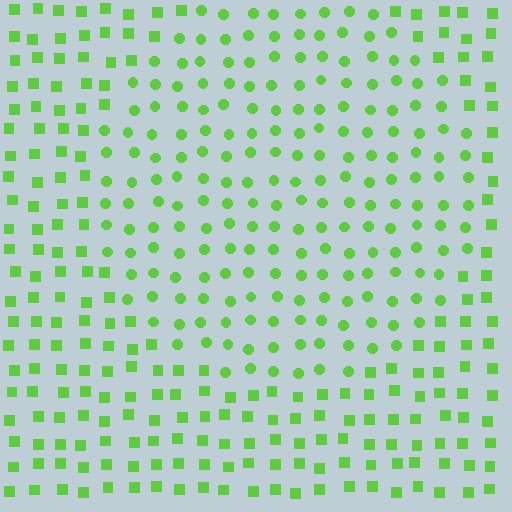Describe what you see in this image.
The image is filled with small lime elements arranged in a uniform grid. A circle-shaped region contains circles, while the surrounding area contains squares. The boundary is defined purely by the change in element shape.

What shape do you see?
I see a circle.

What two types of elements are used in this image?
The image uses circles inside the circle region and squares outside it.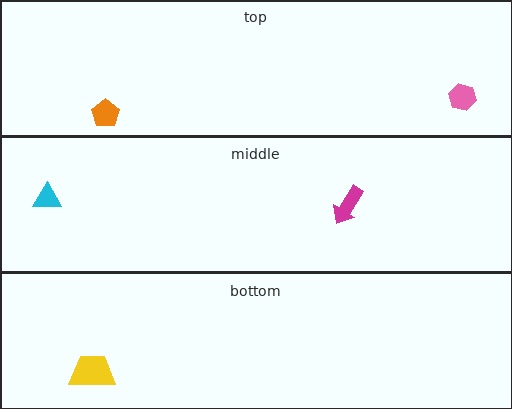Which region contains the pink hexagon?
The top region.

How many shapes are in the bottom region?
1.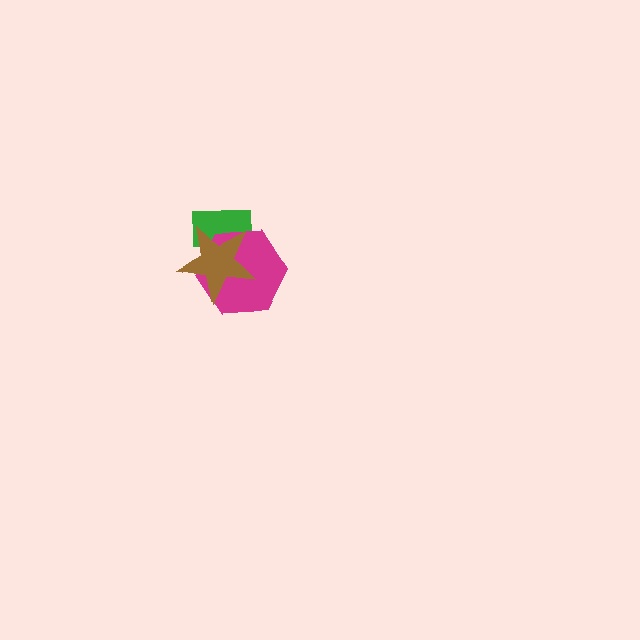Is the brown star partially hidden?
No, no other shape covers it.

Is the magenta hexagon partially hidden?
Yes, it is partially covered by another shape.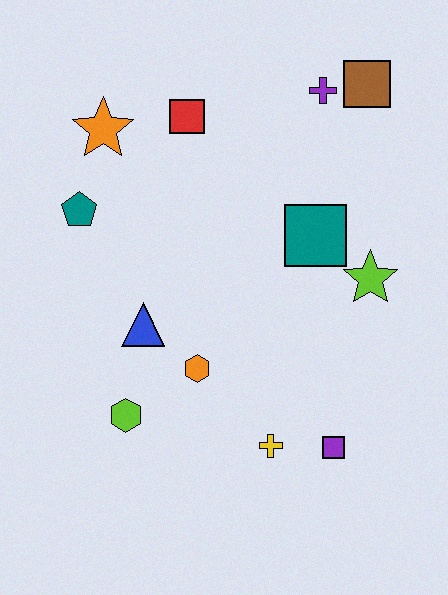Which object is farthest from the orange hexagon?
The brown square is farthest from the orange hexagon.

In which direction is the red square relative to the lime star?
The red square is to the left of the lime star.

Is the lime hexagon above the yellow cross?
Yes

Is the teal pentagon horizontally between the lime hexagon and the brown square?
No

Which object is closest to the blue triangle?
The orange hexagon is closest to the blue triangle.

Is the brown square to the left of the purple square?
No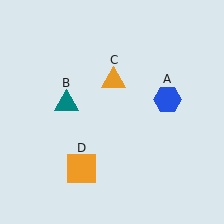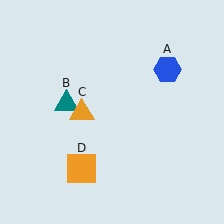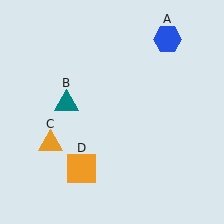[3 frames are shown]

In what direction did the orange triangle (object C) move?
The orange triangle (object C) moved down and to the left.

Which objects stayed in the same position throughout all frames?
Teal triangle (object B) and orange square (object D) remained stationary.